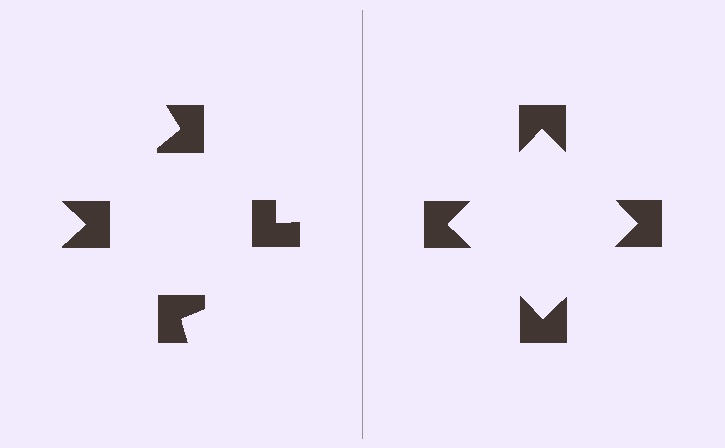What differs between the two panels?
The notched squares are positioned identically on both sides; only the wedge orientations differ. On the right they align to a square; on the left they are misaligned.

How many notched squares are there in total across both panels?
8 — 4 on each side.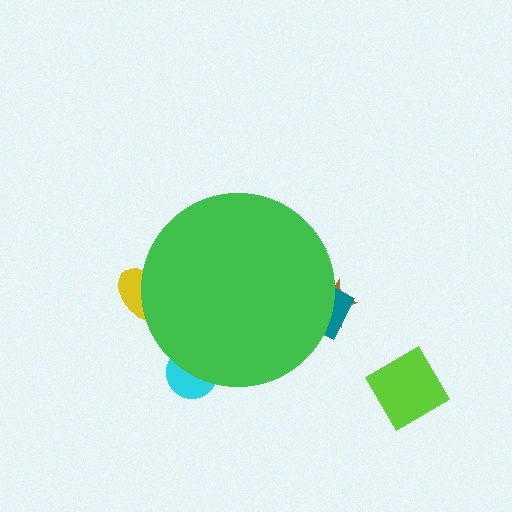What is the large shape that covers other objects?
A green circle.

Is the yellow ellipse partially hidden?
Yes, the yellow ellipse is partially hidden behind the green circle.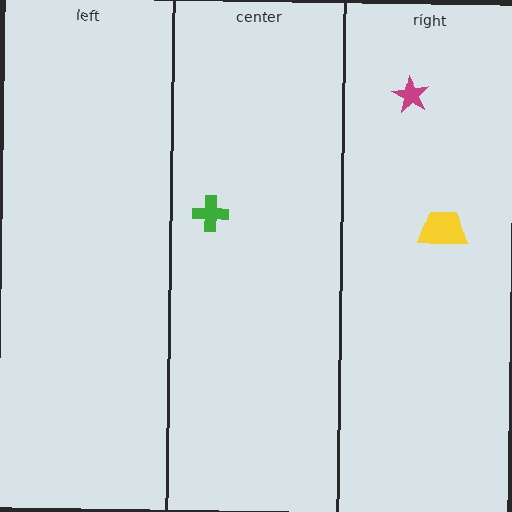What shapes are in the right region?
The yellow trapezoid, the magenta star.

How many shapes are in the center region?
1.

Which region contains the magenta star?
The right region.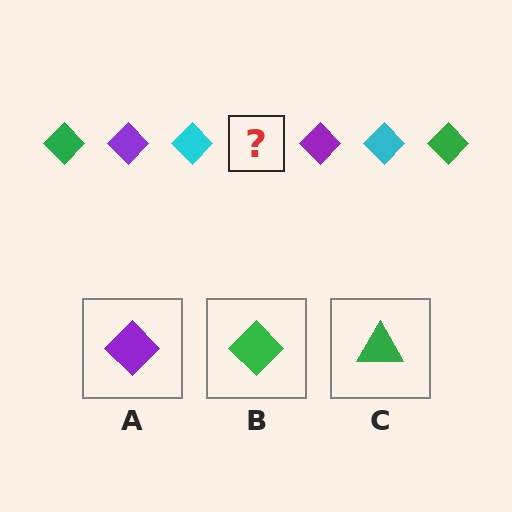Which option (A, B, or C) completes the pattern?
B.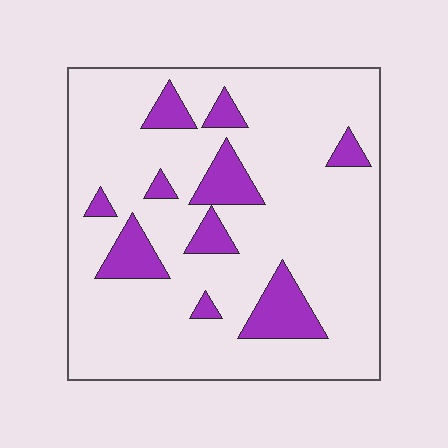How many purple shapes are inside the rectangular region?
10.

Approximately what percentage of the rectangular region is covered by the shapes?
Approximately 15%.